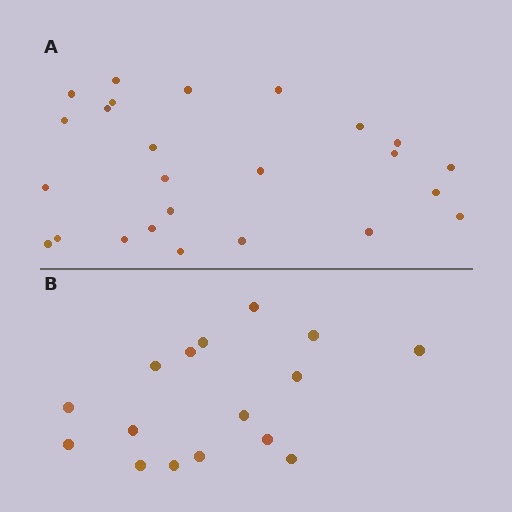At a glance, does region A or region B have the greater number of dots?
Region A (the top region) has more dots.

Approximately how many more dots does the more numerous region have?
Region A has roughly 8 or so more dots than region B.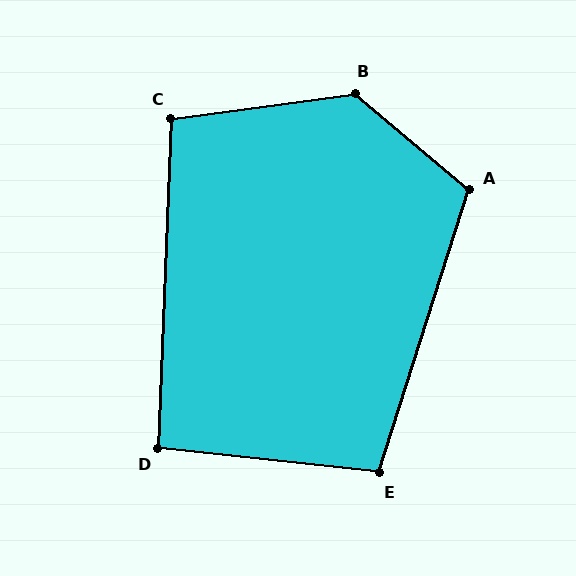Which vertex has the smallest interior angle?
D, at approximately 94 degrees.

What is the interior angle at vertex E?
Approximately 101 degrees (obtuse).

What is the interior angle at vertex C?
Approximately 100 degrees (obtuse).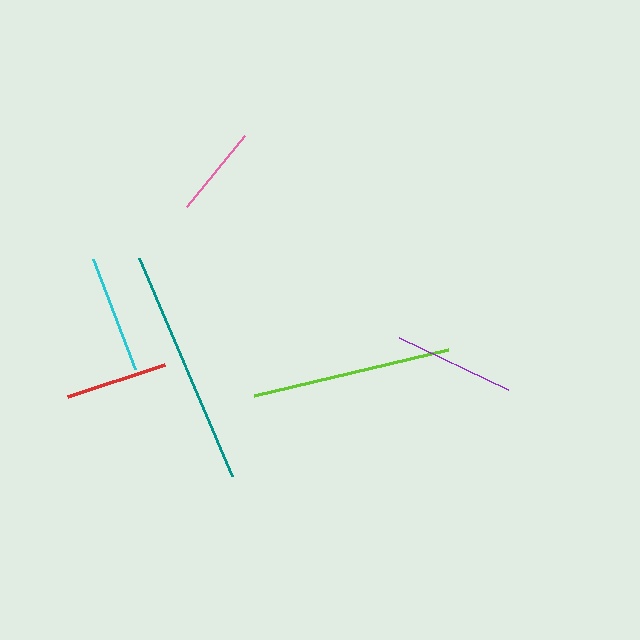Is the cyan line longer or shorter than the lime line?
The lime line is longer than the cyan line.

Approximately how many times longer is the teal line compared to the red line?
The teal line is approximately 2.3 times the length of the red line.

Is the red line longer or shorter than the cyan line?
The cyan line is longer than the red line.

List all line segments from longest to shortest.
From longest to shortest: teal, lime, purple, cyan, red, pink.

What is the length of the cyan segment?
The cyan segment is approximately 118 pixels long.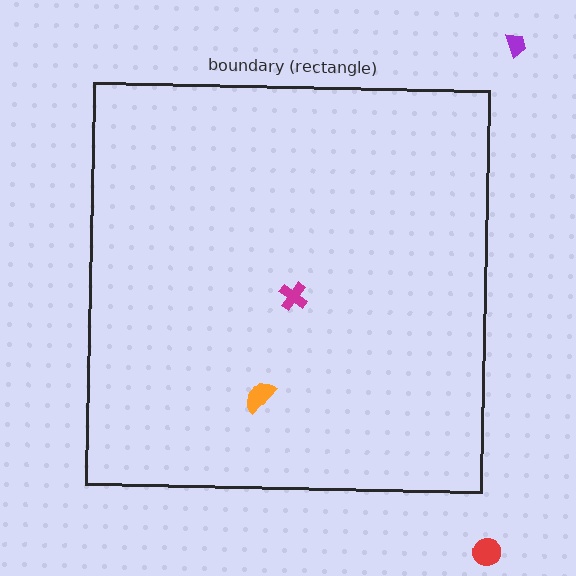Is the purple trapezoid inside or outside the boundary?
Outside.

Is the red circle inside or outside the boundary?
Outside.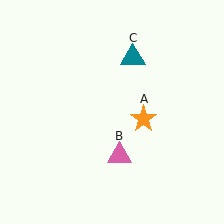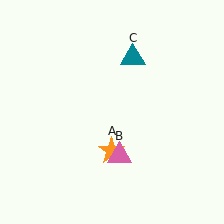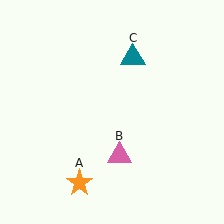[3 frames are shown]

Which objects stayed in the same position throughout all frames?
Pink triangle (object B) and teal triangle (object C) remained stationary.